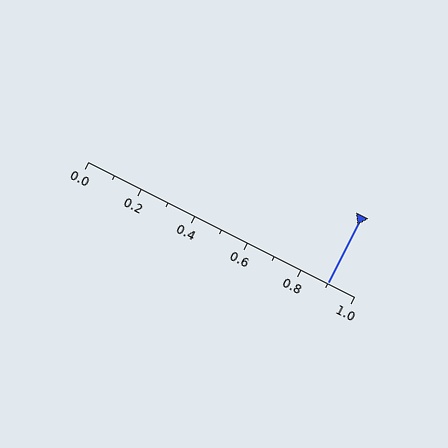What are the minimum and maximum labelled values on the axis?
The axis runs from 0.0 to 1.0.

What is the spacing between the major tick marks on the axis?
The major ticks are spaced 0.2 apart.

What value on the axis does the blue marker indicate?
The marker indicates approximately 0.9.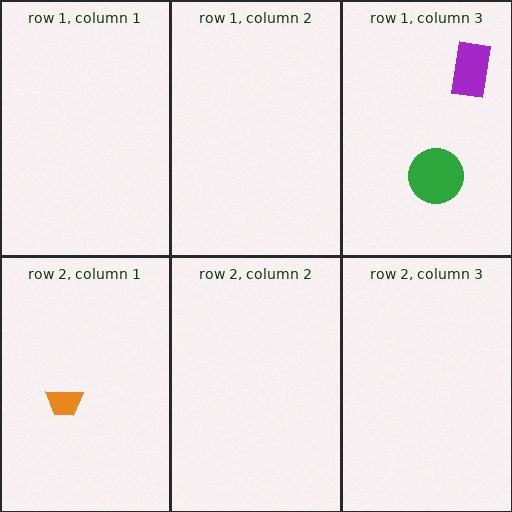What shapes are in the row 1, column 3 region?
The purple rectangle, the green circle.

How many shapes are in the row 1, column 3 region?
2.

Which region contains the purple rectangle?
The row 1, column 3 region.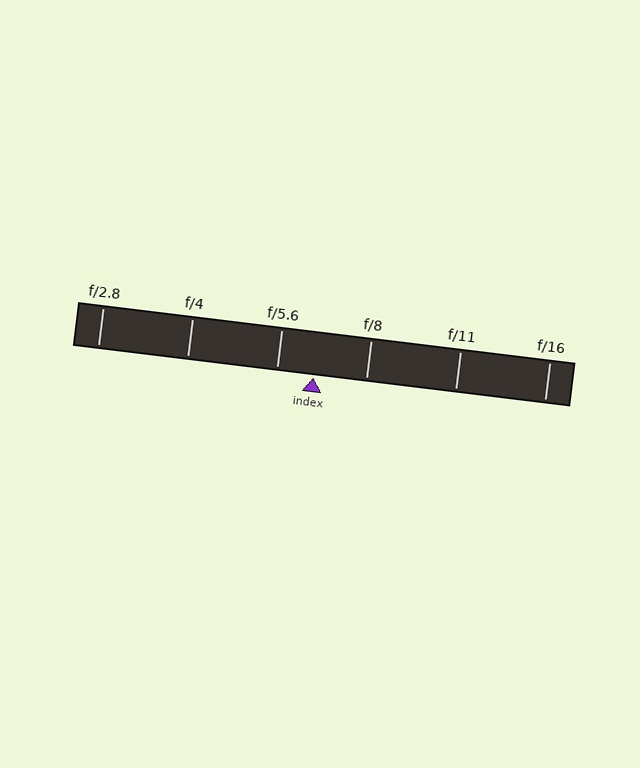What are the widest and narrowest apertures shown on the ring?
The widest aperture shown is f/2.8 and the narrowest is f/16.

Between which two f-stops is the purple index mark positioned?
The index mark is between f/5.6 and f/8.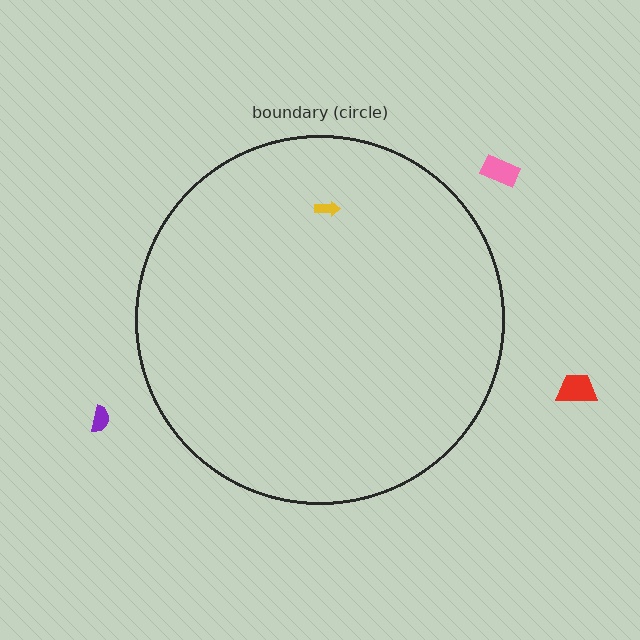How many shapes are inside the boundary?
1 inside, 3 outside.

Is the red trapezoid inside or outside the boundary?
Outside.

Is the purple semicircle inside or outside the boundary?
Outside.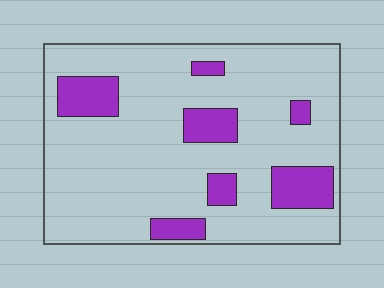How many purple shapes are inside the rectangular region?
7.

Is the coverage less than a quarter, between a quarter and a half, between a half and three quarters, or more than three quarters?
Less than a quarter.